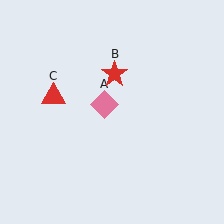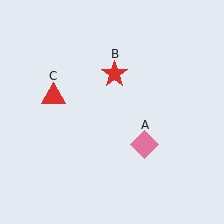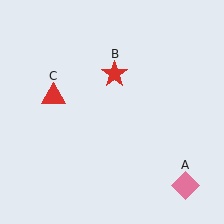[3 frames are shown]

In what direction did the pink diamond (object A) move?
The pink diamond (object A) moved down and to the right.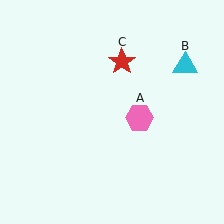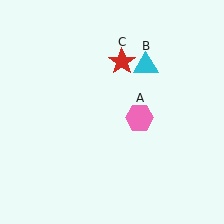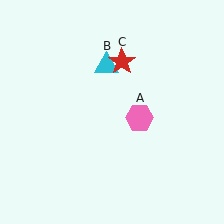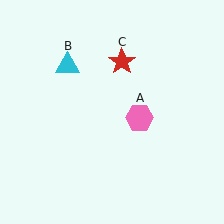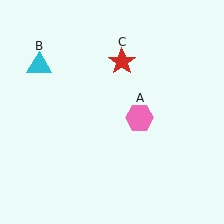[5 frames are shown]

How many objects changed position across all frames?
1 object changed position: cyan triangle (object B).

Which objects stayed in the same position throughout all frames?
Pink hexagon (object A) and red star (object C) remained stationary.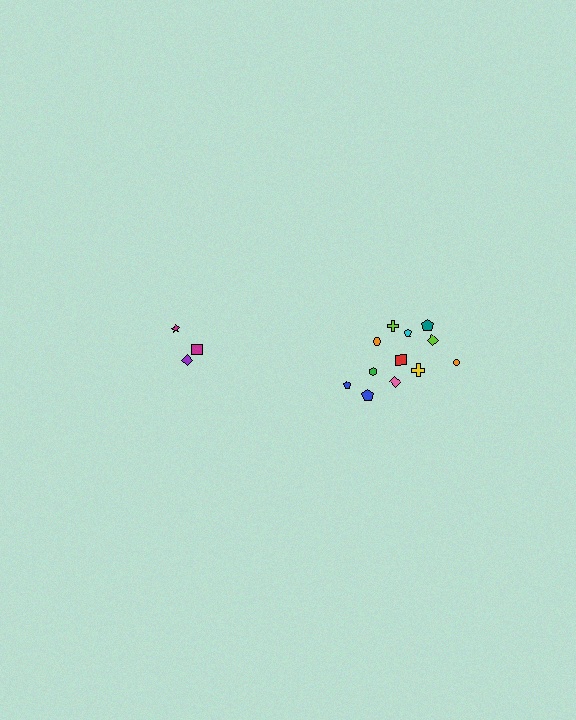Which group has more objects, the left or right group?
The right group.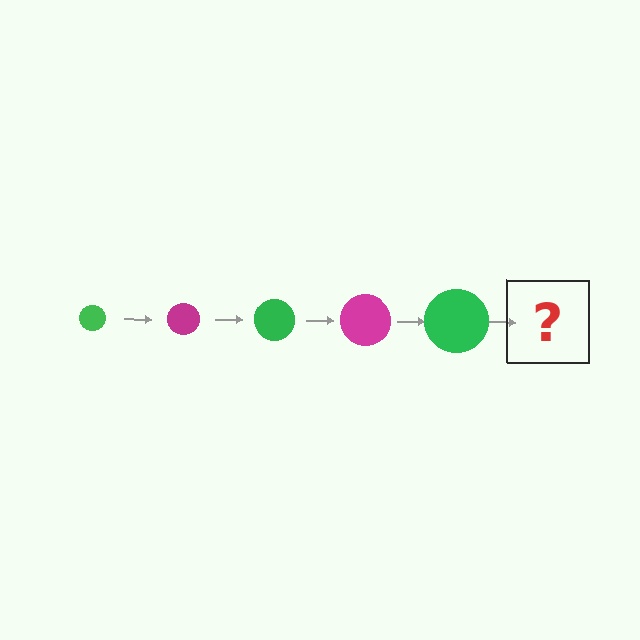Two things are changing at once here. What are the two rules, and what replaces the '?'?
The two rules are that the circle grows larger each step and the color cycles through green and magenta. The '?' should be a magenta circle, larger than the previous one.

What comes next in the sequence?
The next element should be a magenta circle, larger than the previous one.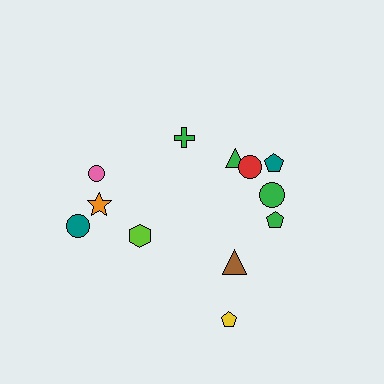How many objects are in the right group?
There are 7 objects.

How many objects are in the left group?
There are 5 objects.